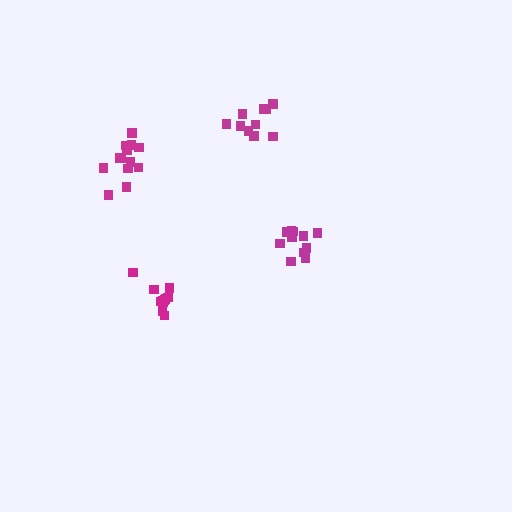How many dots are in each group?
Group 1: 10 dots, Group 2: 13 dots, Group 3: 12 dots, Group 4: 11 dots (46 total).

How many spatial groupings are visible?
There are 4 spatial groupings.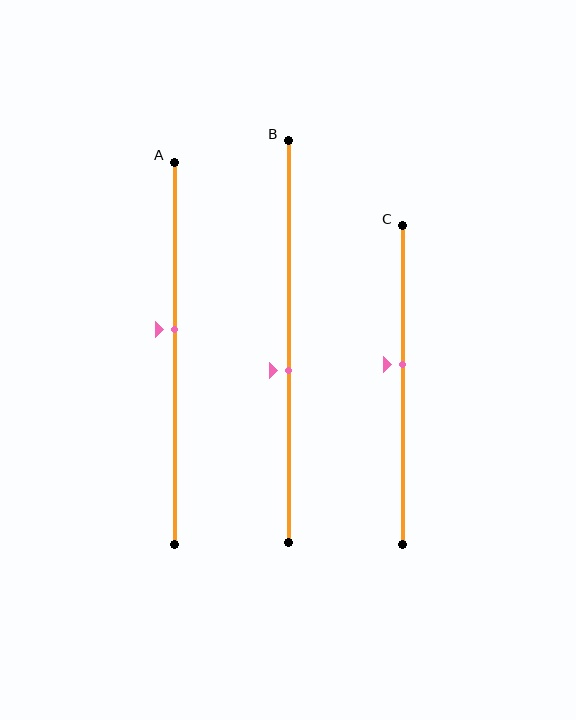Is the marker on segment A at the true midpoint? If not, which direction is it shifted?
No, the marker on segment A is shifted upward by about 6% of the segment length.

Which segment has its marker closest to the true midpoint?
Segment C has its marker closest to the true midpoint.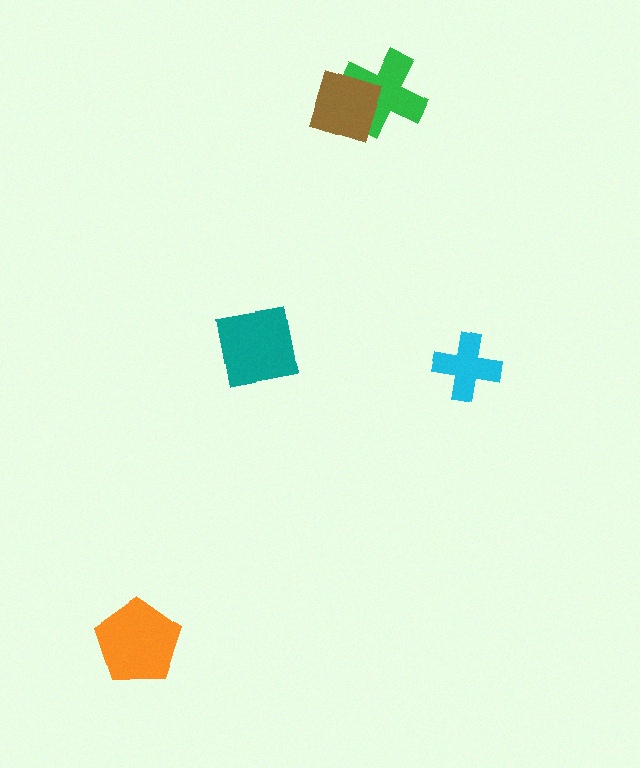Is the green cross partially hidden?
Yes, it is partially covered by another shape.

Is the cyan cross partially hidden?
No, no other shape covers it.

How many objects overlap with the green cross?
1 object overlaps with the green cross.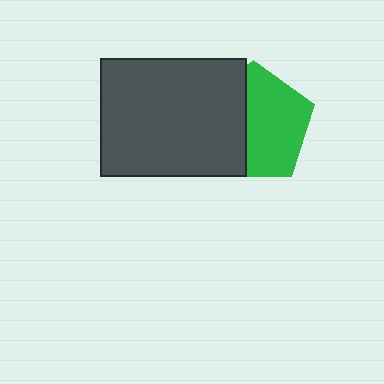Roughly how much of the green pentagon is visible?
About half of it is visible (roughly 57%).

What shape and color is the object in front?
The object in front is a dark gray rectangle.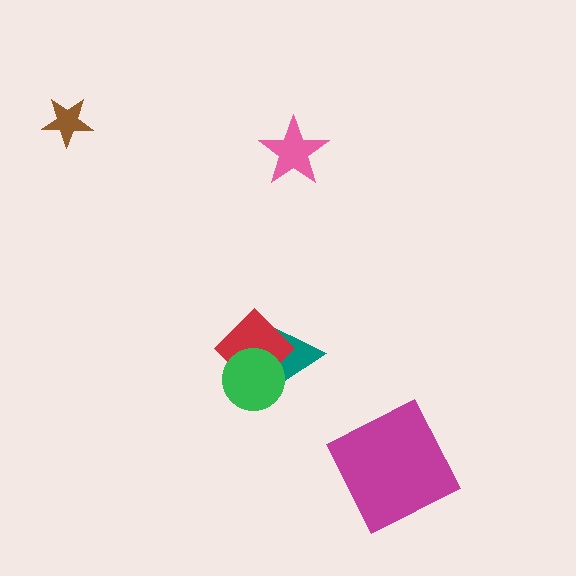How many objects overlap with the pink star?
0 objects overlap with the pink star.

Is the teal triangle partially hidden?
Yes, it is partially covered by another shape.